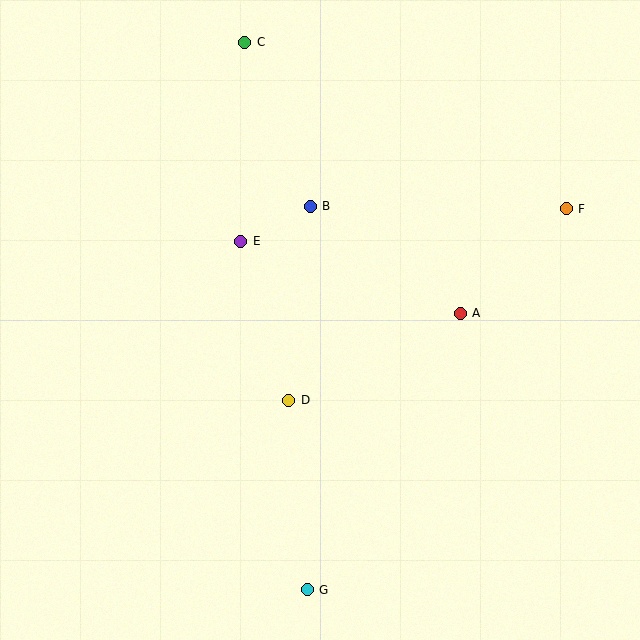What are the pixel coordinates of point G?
Point G is at (307, 590).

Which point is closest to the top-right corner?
Point F is closest to the top-right corner.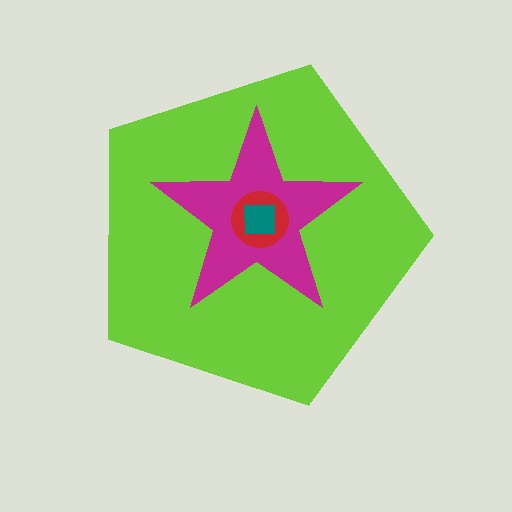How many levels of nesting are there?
4.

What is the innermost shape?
The teal square.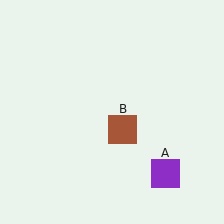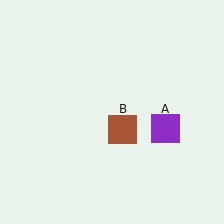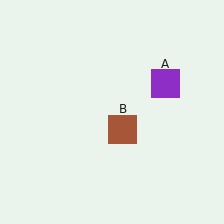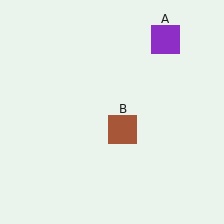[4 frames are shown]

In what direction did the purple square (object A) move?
The purple square (object A) moved up.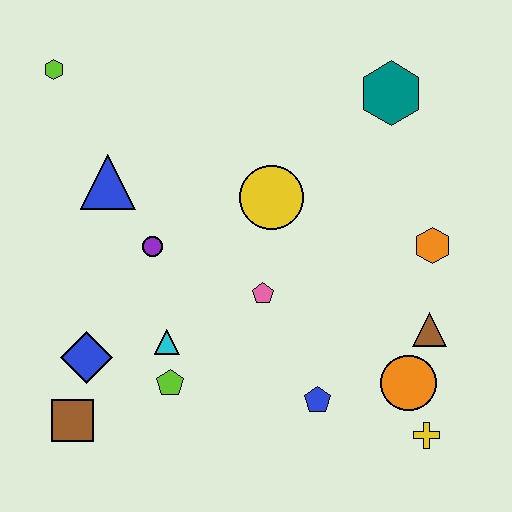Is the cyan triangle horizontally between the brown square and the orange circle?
Yes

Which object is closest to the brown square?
The blue diamond is closest to the brown square.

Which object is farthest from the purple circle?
The yellow cross is farthest from the purple circle.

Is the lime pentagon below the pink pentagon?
Yes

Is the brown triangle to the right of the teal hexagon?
Yes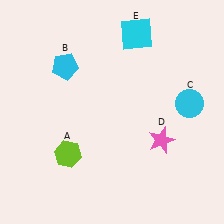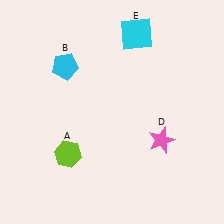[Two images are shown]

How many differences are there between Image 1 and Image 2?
There is 1 difference between the two images.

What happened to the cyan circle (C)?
The cyan circle (C) was removed in Image 2. It was in the top-right area of Image 1.